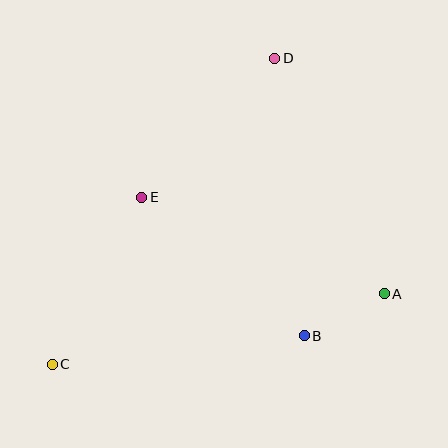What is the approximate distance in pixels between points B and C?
The distance between B and C is approximately 254 pixels.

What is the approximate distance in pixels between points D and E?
The distance between D and E is approximately 192 pixels.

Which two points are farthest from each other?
Points C and D are farthest from each other.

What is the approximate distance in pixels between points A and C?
The distance between A and C is approximately 340 pixels.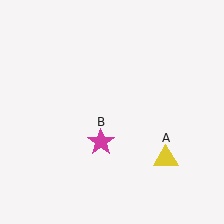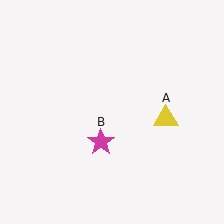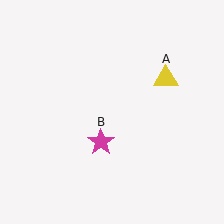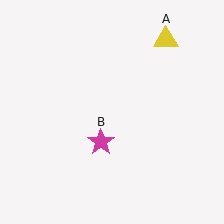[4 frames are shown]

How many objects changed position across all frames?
1 object changed position: yellow triangle (object A).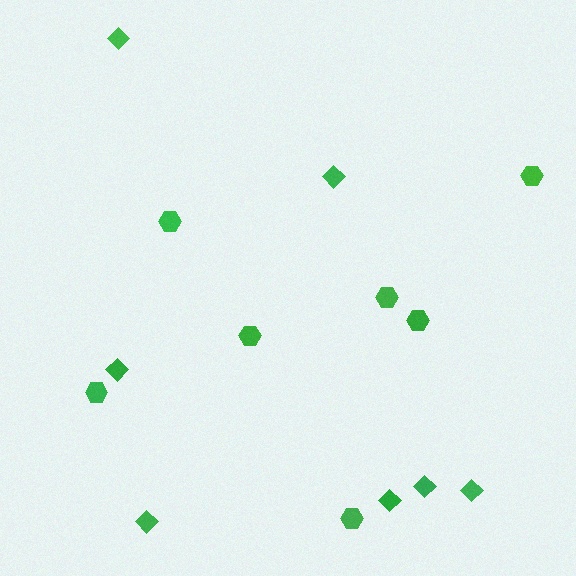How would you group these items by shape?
There are 2 groups: one group of diamonds (7) and one group of hexagons (7).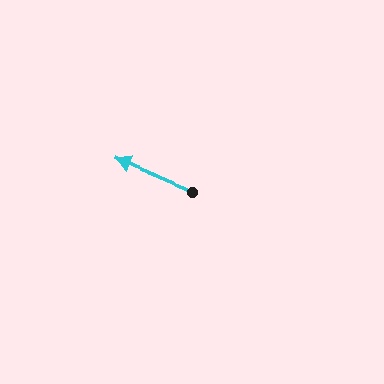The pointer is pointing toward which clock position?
Roughly 10 o'clock.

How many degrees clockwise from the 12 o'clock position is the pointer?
Approximately 293 degrees.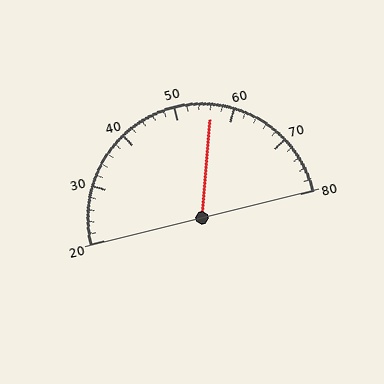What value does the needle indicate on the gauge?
The needle indicates approximately 56.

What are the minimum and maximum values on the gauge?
The gauge ranges from 20 to 80.